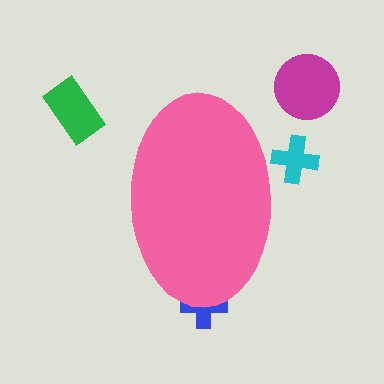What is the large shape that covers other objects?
A pink ellipse.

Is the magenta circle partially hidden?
No, the magenta circle is fully visible.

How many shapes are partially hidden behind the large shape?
2 shapes are partially hidden.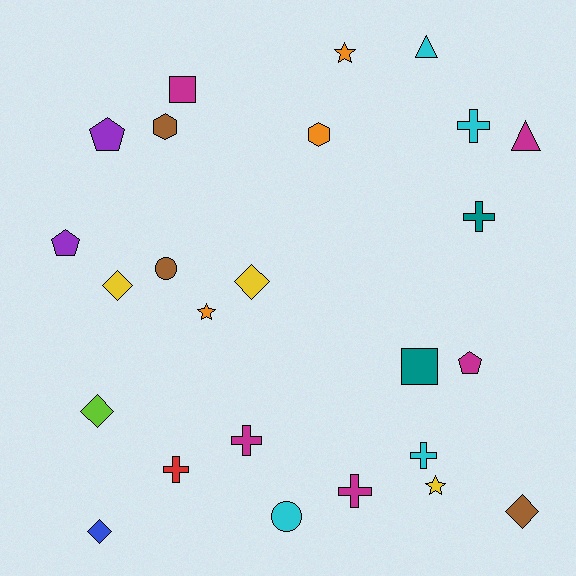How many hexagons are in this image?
There are 2 hexagons.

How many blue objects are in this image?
There is 1 blue object.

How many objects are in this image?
There are 25 objects.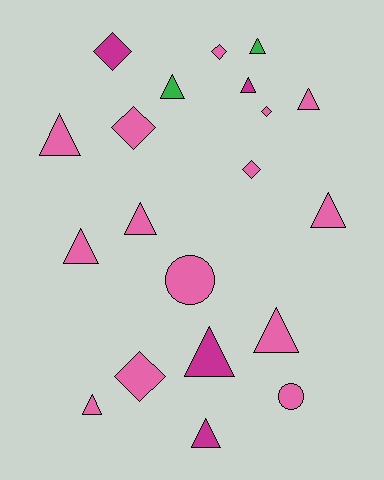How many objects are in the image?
There are 20 objects.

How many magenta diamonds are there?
There is 1 magenta diamond.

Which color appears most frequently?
Pink, with 14 objects.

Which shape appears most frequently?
Triangle, with 12 objects.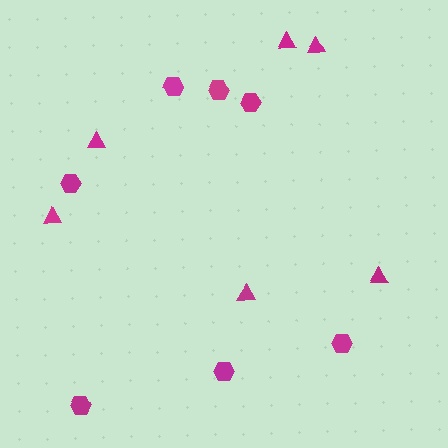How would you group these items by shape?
There are 2 groups: one group of hexagons (7) and one group of triangles (6).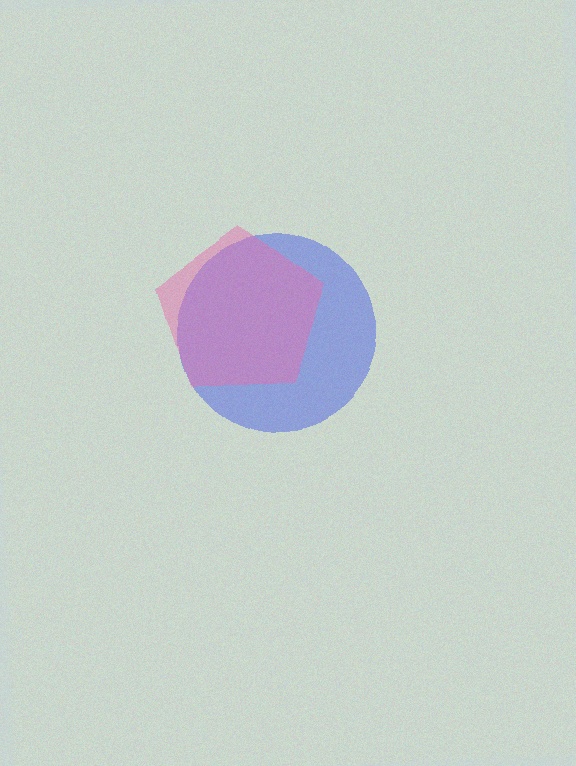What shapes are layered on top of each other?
The layered shapes are: a blue circle, a pink pentagon.